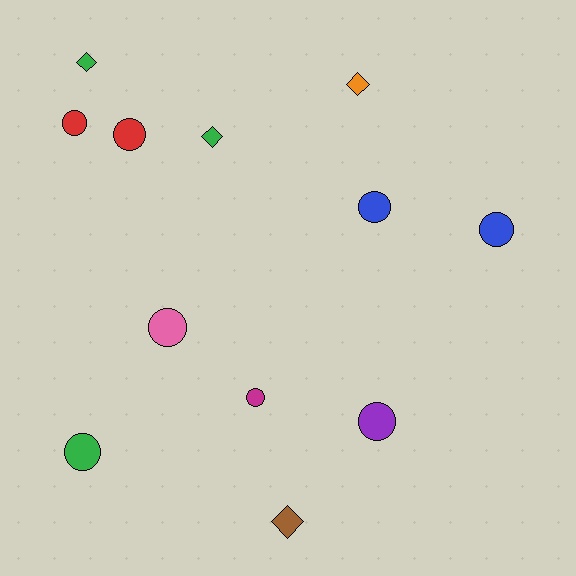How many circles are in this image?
There are 8 circles.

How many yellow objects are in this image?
There are no yellow objects.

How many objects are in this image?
There are 12 objects.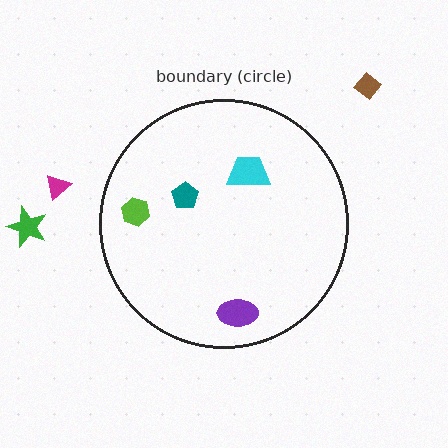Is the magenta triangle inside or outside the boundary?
Outside.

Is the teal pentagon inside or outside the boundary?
Inside.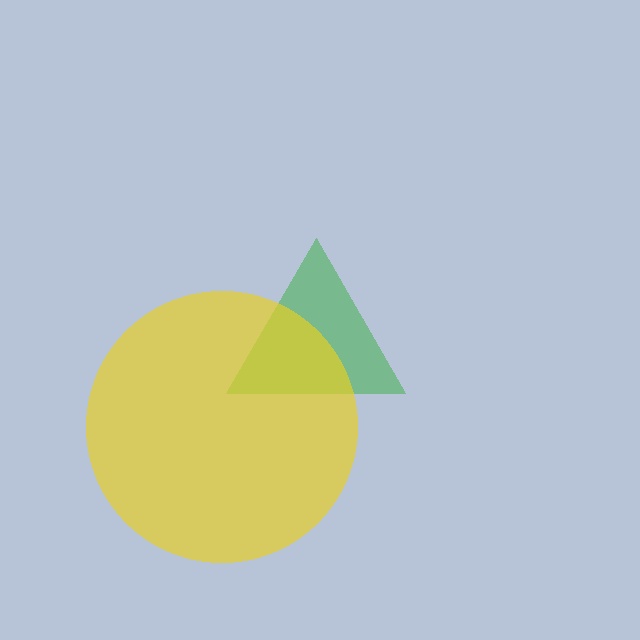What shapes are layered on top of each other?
The layered shapes are: a green triangle, a yellow circle.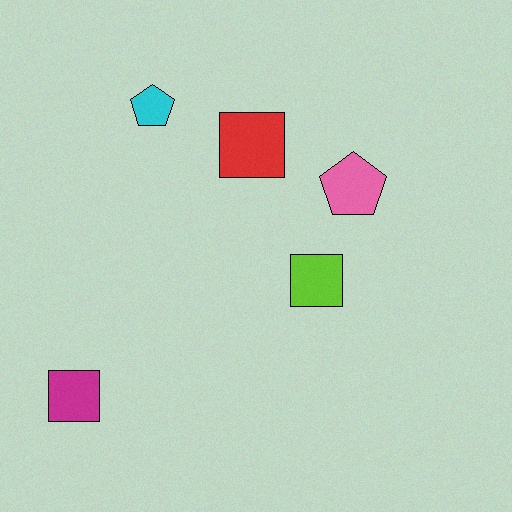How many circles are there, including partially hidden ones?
There are no circles.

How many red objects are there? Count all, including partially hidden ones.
There is 1 red object.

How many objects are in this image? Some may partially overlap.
There are 5 objects.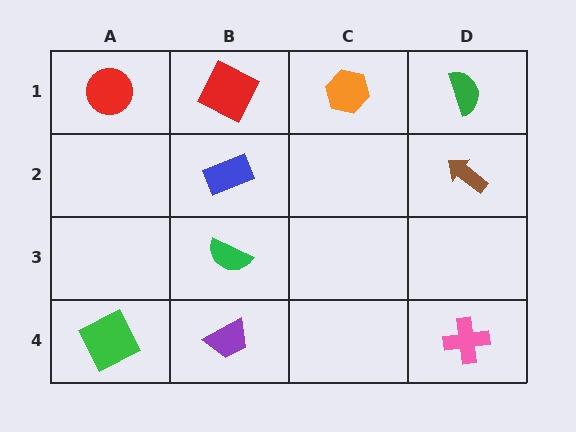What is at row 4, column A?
A green square.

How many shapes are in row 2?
2 shapes.